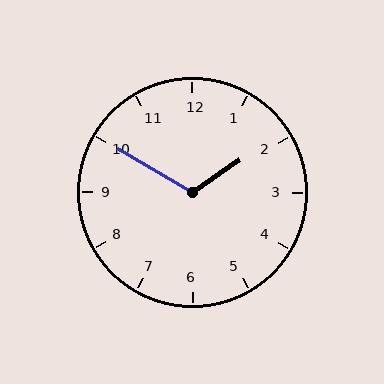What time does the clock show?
1:50.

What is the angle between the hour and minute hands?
Approximately 115 degrees.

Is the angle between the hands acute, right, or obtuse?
It is obtuse.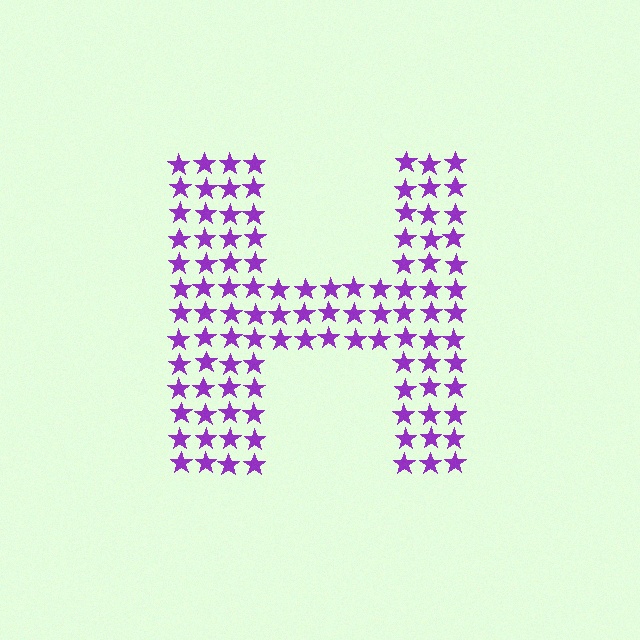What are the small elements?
The small elements are stars.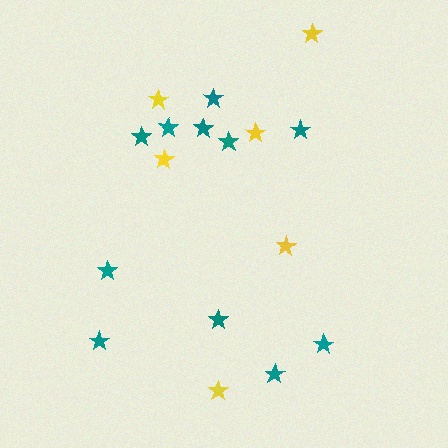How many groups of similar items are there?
There are 2 groups: one group of yellow stars (6) and one group of teal stars (11).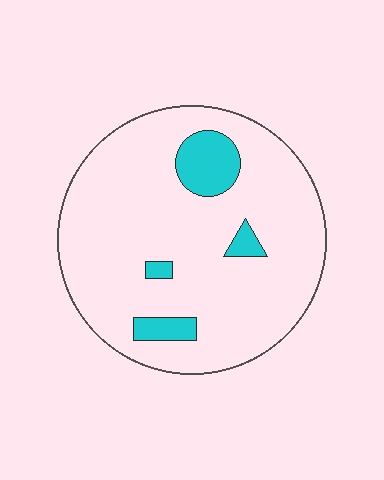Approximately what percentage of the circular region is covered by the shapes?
Approximately 10%.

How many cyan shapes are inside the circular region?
4.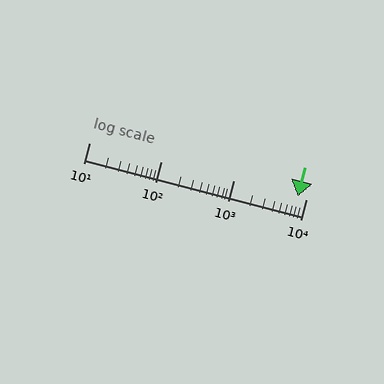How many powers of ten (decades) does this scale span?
The scale spans 3 decades, from 10 to 10000.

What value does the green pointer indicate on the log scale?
The pointer indicates approximately 7800.